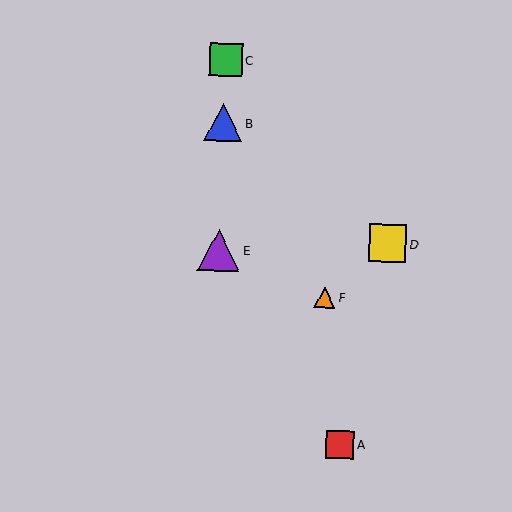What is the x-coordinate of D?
Object D is at x≈388.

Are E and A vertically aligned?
No, E is at x≈219 and A is at x≈340.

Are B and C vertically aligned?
Yes, both are at x≈223.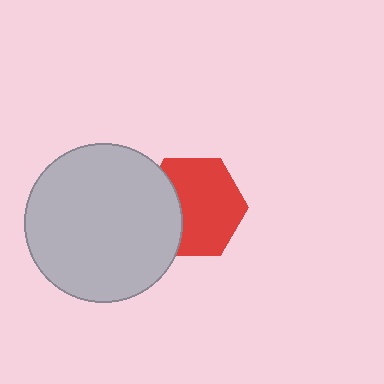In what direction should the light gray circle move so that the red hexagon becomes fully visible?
The light gray circle should move left. That is the shortest direction to clear the overlap and leave the red hexagon fully visible.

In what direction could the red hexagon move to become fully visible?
The red hexagon could move right. That would shift it out from behind the light gray circle entirely.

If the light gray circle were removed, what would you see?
You would see the complete red hexagon.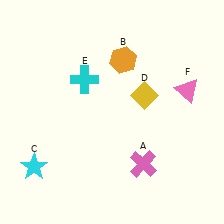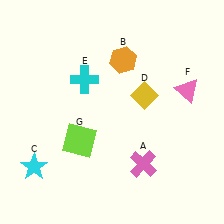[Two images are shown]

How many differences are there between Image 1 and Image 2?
There is 1 difference between the two images.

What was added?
A lime square (G) was added in Image 2.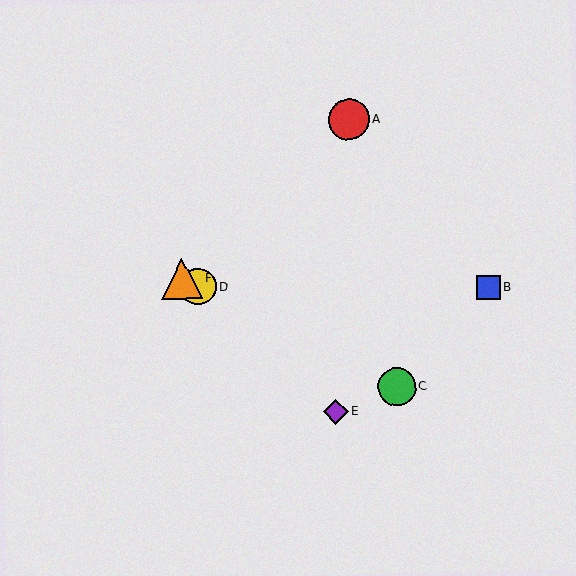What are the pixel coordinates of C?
Object C is at (397, 387).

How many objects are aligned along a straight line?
3 objects (C, D, F) are aligned along a straight line.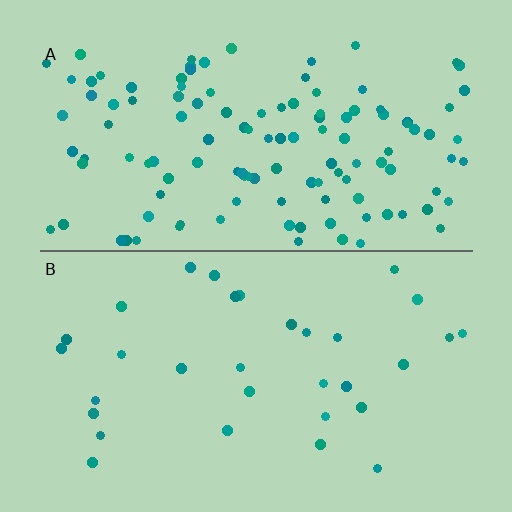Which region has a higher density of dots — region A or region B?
A (the top).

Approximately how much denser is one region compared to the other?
Approximately 3.7× — region A over region B.